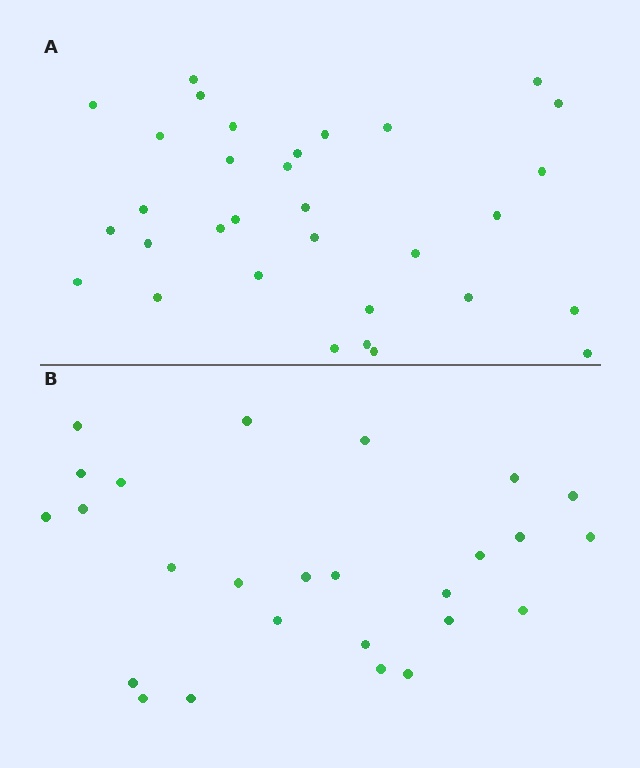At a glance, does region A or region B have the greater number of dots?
Region A (the top region) has more dots.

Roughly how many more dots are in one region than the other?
Region A has about 6 more dots than region B.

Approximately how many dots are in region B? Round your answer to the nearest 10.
About 30 dots. (The exact count is 26, which rounds to 30.)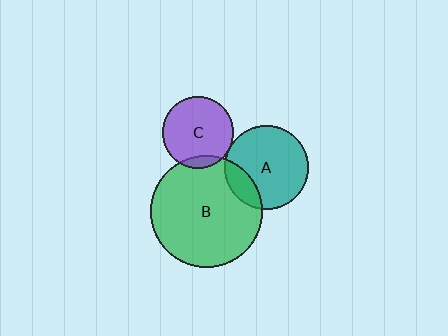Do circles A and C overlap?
Yes.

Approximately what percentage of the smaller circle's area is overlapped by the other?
Approximately 5%.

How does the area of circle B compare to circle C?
Approximately 2.4 times.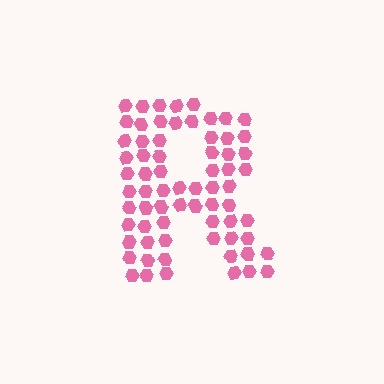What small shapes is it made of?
It is made of small hexagons.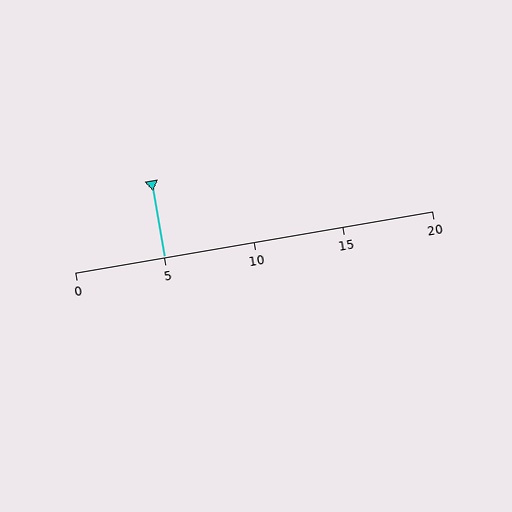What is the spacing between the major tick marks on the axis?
The major ticks are spaced 5 apart.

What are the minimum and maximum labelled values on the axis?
The axis runs from 0 to 20.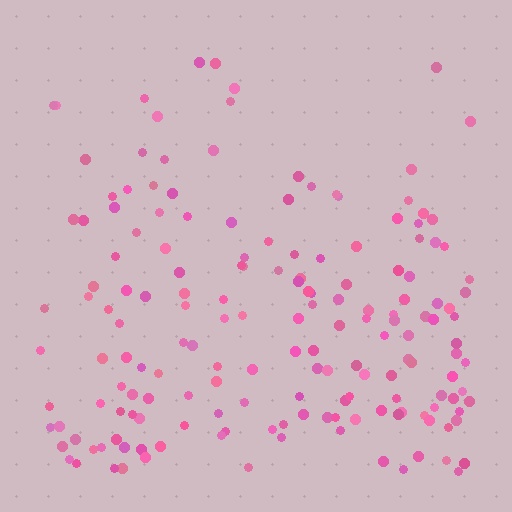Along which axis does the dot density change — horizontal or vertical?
Vertical.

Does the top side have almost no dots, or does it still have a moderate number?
Still a moderate number, just noticeably fewer than the bottom.